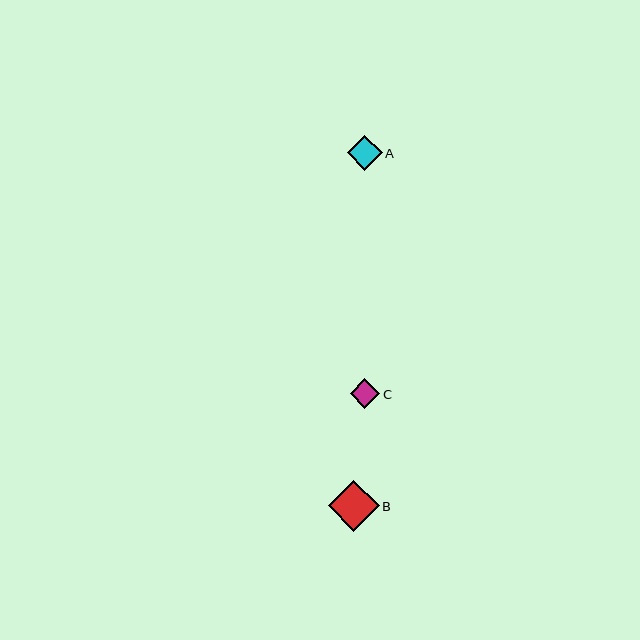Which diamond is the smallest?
Diamond C is the smallest with a size of approximately 30 pixels.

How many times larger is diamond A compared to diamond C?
Diamond A is approximately 1.2 times the size of diamond C.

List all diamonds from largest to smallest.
From largest to smallest: B, A, C.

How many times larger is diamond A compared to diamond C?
Diamond A is approximately 1.2 times the size of diamond C.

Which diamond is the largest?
Diamond B is the largest with a size of approximately 51 pixels.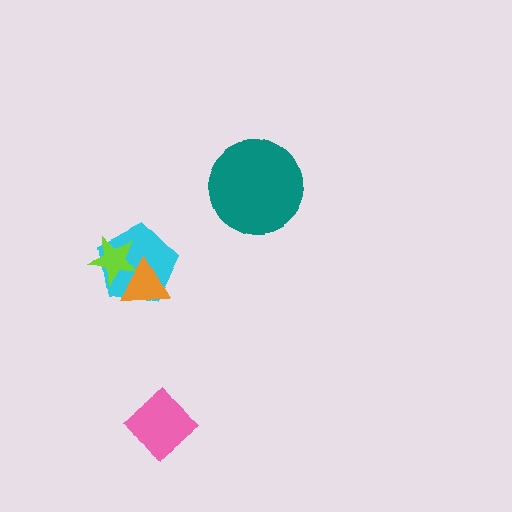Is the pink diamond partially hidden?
No, no other shape covers it.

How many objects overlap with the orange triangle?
2 objects overlap with the orange triangle.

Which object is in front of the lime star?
The orange triangle is in front of the lime star.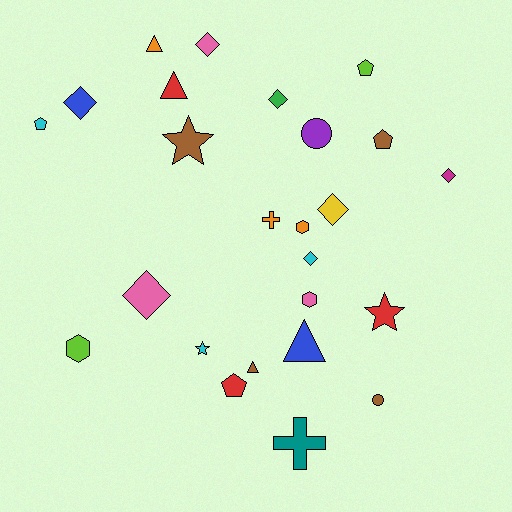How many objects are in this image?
There are 25 objects.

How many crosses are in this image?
There are 2 crosses.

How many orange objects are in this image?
There are 3 orange objects.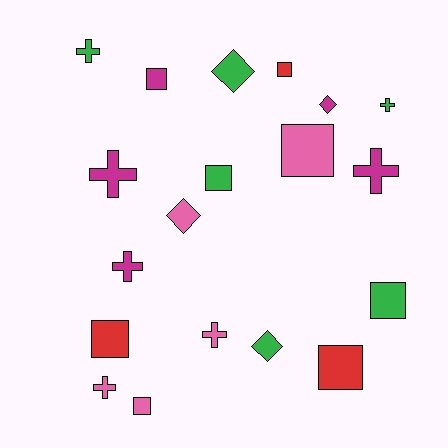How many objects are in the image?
There are 19 objects.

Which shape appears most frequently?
Square, with 8 objects.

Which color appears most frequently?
Green, with 6 objects.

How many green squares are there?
There are 2 green squares.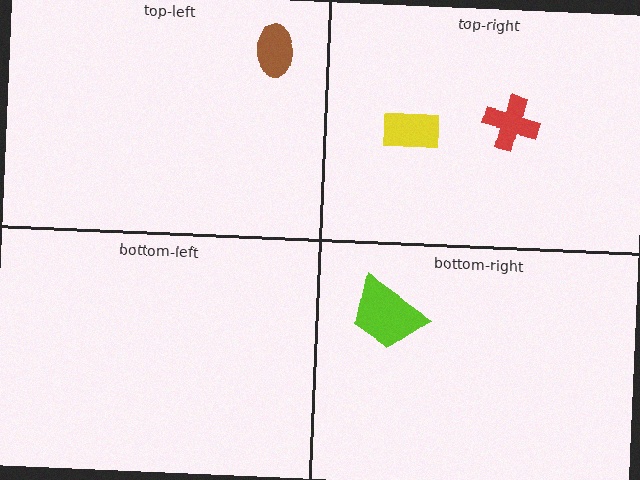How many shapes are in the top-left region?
1.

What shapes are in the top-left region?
The brown ellipse.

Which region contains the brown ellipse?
The top-left region.